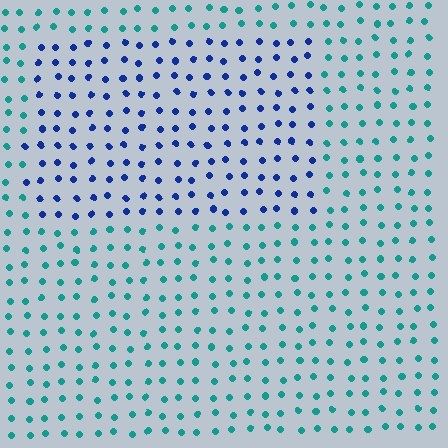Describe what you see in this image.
The image is filled with small teal elements in a uniform arrangement. A rectangle-shaped region is visible where the elements are tinted to a slightly different hue, forming a subtle color boundary.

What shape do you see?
I see a rectangle.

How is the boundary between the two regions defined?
The boundary is defined purely by a slight shift in hue (about 53 degrees). Spacing, size, and orientation are identical on both sides.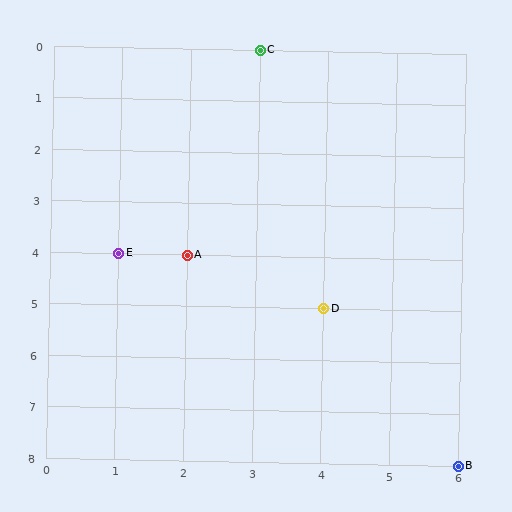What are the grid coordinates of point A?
Point A is at grid coordinates (2, 4).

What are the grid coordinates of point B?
Point B is at grid coordinates (6, 8).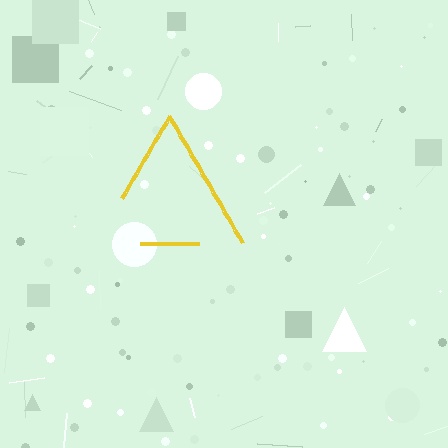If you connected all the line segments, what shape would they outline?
They would outline a triangle.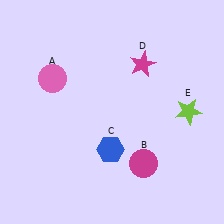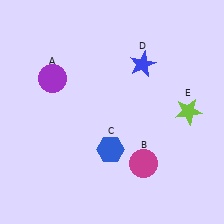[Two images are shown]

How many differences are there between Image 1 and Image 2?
There are 2 differences between the two images.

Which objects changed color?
A changed from pink to purple. D changed from magenta to blue.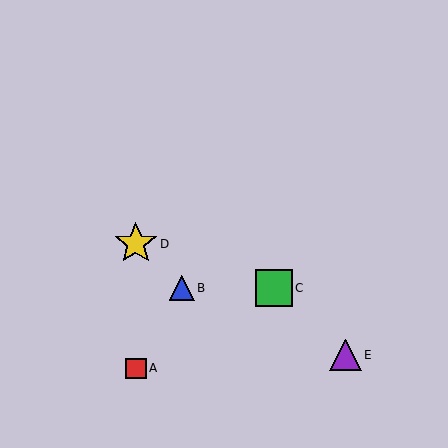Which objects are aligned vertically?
Objects A, D are aligned vertically.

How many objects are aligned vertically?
2 objects (A, D) are aligned vertically.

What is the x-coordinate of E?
Object E is at x≈346.